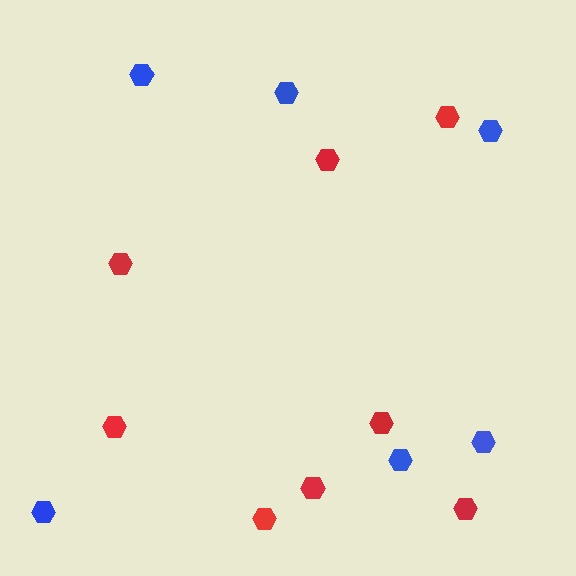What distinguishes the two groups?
There are 2 groups: one group of red hexagons (8) and one group of blue hexagons (6).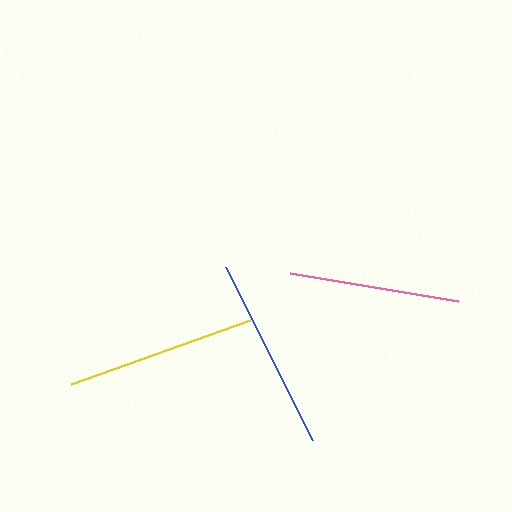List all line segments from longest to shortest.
From longest to shortest: blue, yellow, pink.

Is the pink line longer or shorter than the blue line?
The blue line is longer than the pink line.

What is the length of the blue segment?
The blue segment is approximately 193 pixels long.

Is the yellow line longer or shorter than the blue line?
The blue line is longer than the yellow line.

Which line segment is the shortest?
The pink line is the shortest at approximately 171 pixels.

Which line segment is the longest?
The blue line is the longest at approximately 193 pixels.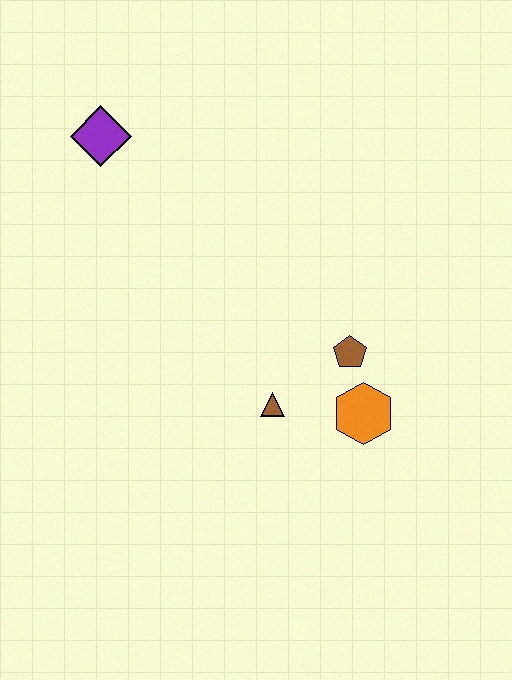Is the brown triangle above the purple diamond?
No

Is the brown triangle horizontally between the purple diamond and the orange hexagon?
Yes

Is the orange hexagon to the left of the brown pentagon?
No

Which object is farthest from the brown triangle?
The purple diamond is farthest from the brown triangle.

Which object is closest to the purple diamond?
The brown triangle is closest to the purple diamond.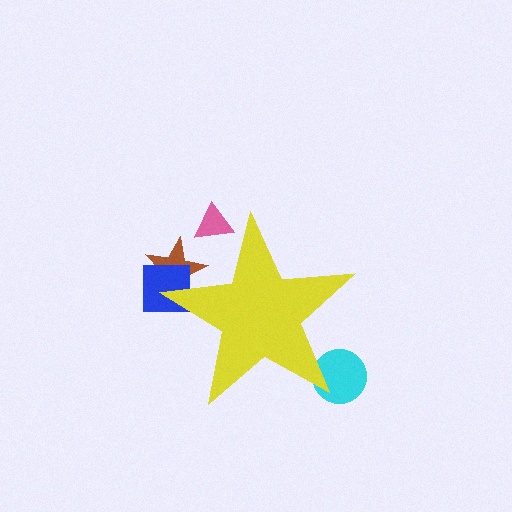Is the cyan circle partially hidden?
Yes, the cyan circle is partially hidden behind the yellow star.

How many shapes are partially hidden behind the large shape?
4 shapes are partially hidden.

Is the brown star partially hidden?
Yes, the brown star is partially hidden behind the yellow star.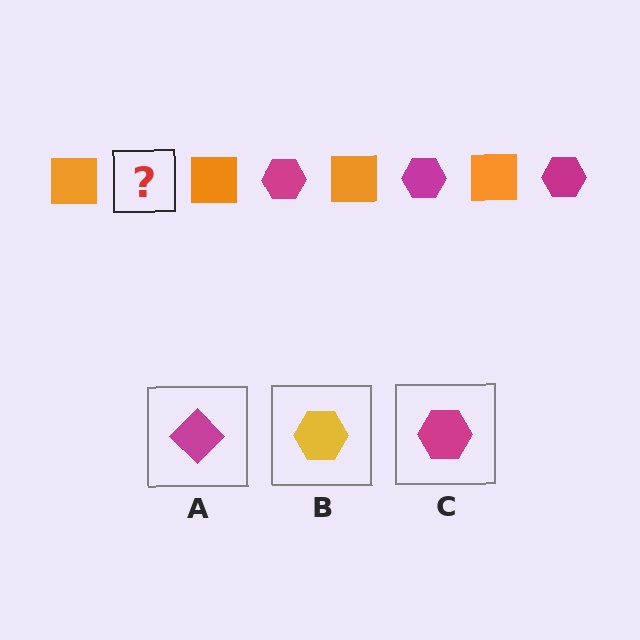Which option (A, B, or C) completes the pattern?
C.